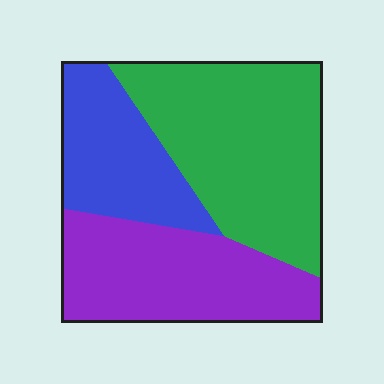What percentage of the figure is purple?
Purple takes up about one third (1/3) of the figure.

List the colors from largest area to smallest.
From largest to smallest: green, purple, blue.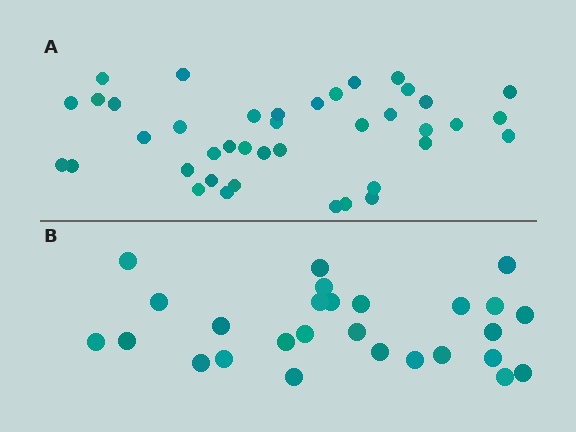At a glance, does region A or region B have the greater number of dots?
Region A (the top region) has more dots.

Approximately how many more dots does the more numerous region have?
Region A has approximately 15 more dots than region B.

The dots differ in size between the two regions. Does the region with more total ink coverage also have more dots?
No. Region B has more total ink coverage because its dots are larger, but region A actually contains more individual dots. Total area can be misleading — the number of items is what matters here.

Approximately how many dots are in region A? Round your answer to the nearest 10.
About 40 dots.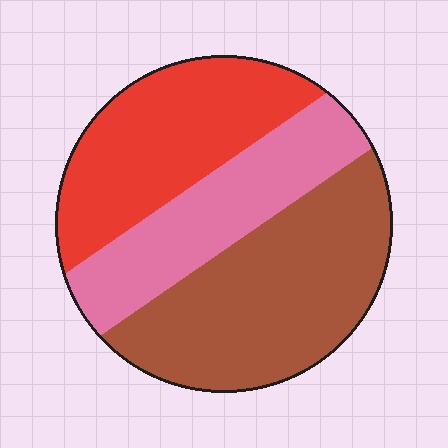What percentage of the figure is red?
Red takes up between a quarter and a half of the figure.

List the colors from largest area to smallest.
From largest to smallest: brown, red, pink.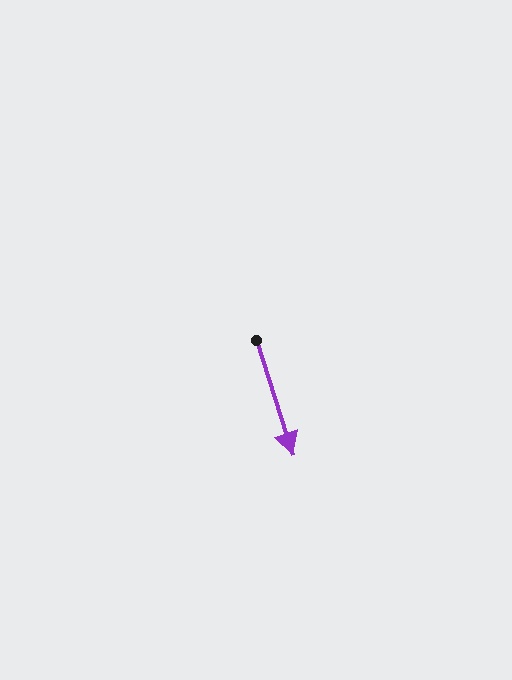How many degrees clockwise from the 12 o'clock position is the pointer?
Approximately 162 degrees.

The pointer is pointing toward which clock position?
Roughly 5 o'clock.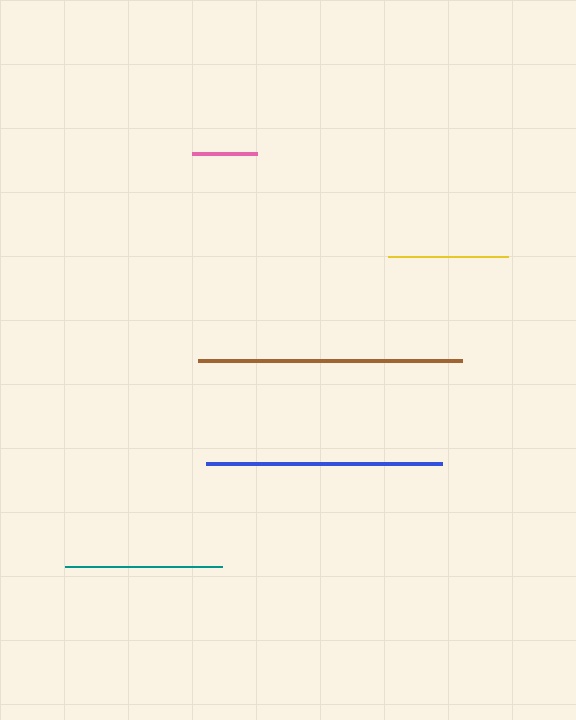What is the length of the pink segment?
The pink segment is approximately 65 pixels long.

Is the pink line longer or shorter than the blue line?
The blue line is longer than the pink line.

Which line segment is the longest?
The brown line is the longest at approximately 264 pixels.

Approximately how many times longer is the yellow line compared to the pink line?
The yellow line is approximately 1.8 times the length of the pink line.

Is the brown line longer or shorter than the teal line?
The brown line is longer than the teal line.